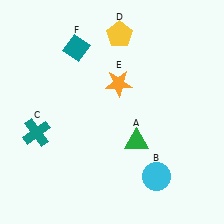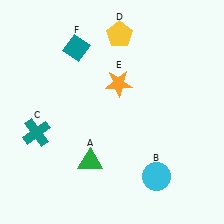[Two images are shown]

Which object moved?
The green triangle (A) moved left.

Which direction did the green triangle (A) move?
The green triangle (A) moved left.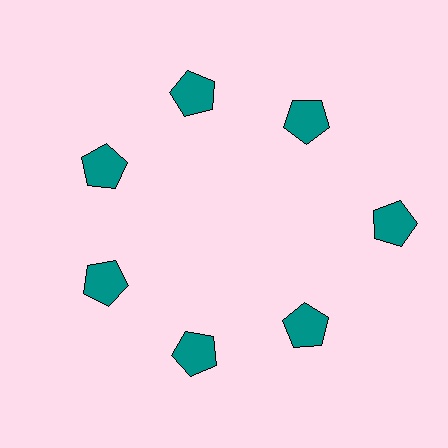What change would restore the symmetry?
The symmetry would be restored by moving it inward, back onto the ring so that all 7 pentagons sit at equal angles and equal distance from the center.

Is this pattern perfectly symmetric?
No. The 7 teal pentagons are arranged in a ring, but one element near the 3 o'clock position is pushed outward from the center, breaking the 7-fold rotational symmetry.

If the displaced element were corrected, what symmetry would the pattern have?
It would have 7-fold rotational symmetry — the pattern would map onto itself every 51 degrees.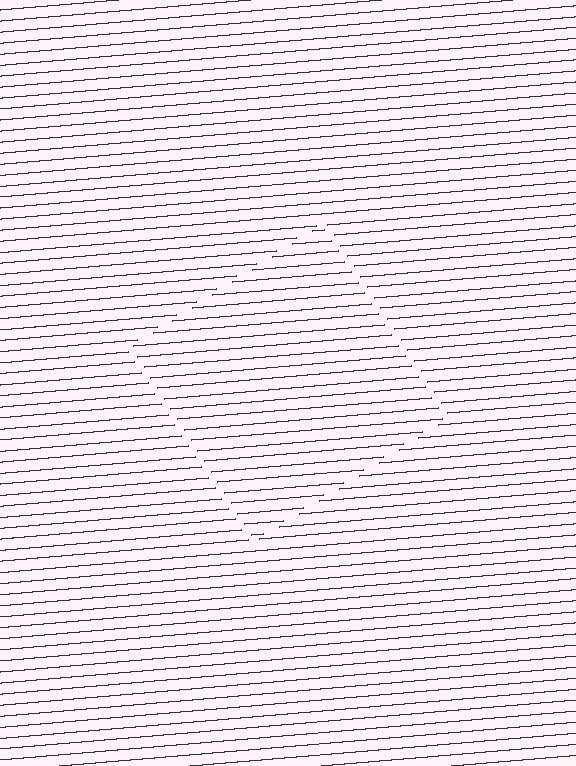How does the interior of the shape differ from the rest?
The interior of the shape contains the same grating, shifted by half a period — the contour is defined by the phase discontinuity where line-ends from the inner and outer gratings abut.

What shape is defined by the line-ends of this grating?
An illusory square. The interior of the shape contains the same grating, shifted by half a period — the contour is defined by the phase discontinuity where line-ends from the inner and outer gratings abut.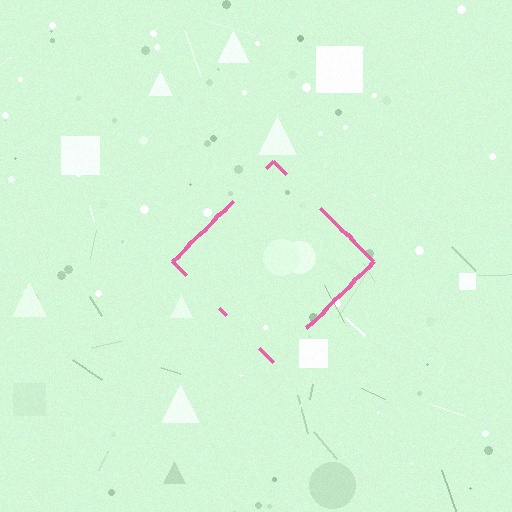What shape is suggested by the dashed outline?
The dashed outline suggests a diamond.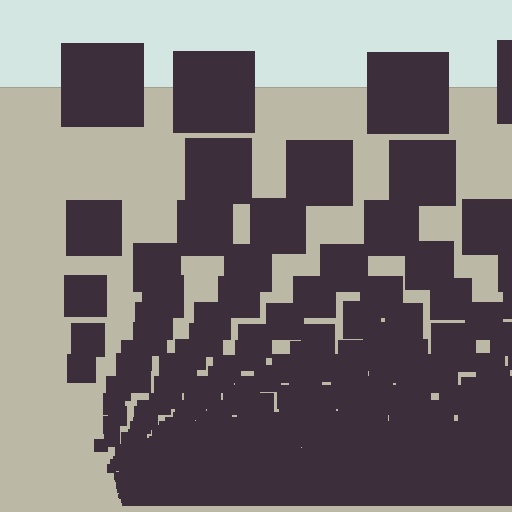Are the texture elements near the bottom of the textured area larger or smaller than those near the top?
Smaller. The gradient is inverted — elements near the bottom are smaller and denser.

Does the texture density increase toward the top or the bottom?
Density increases toward the bottom.